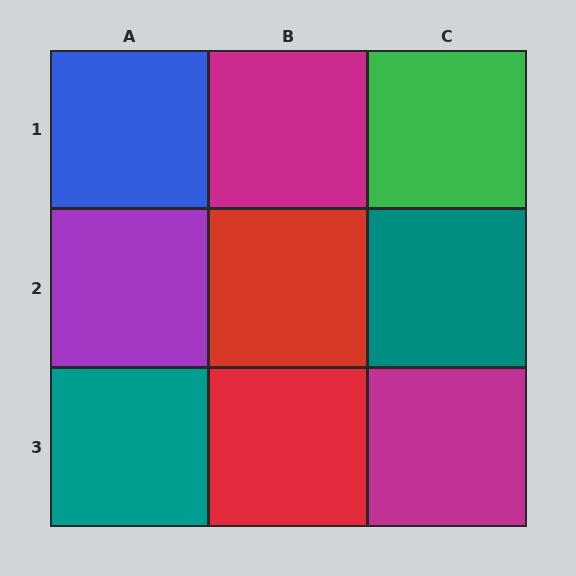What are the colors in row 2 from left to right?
Purple, red, teal.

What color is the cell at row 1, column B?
Magenta.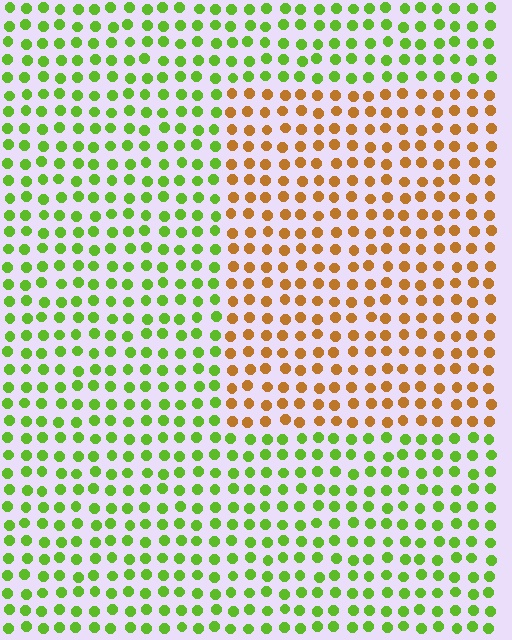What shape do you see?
I see a rectangle.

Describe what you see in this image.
The image is filled with small lime elements in a uniform arrangement. A rectangle-shaped region is visible where the elements are tinted to a slightly different hue, forming a subtle color boundary.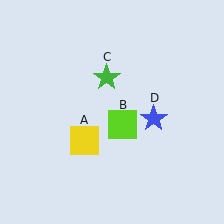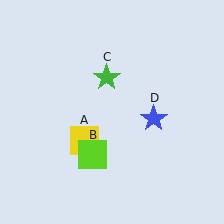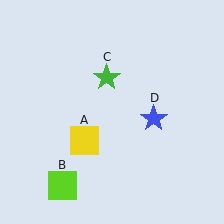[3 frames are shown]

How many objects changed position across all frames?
1 object changed position: lime square (object B).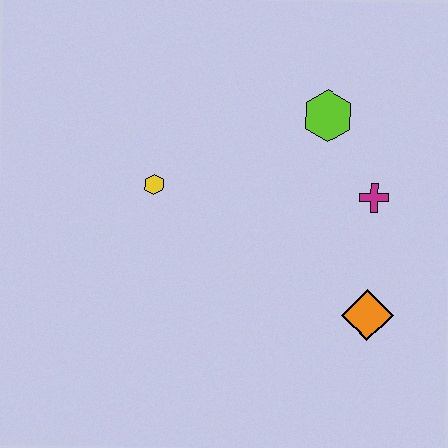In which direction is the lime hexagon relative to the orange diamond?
The lime hexagon is above the orange diamond.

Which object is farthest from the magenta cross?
The yellow hexagon is farthest from the magenta cross.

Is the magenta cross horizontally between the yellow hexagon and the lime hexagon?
No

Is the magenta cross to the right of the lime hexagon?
Yes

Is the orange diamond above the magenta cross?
No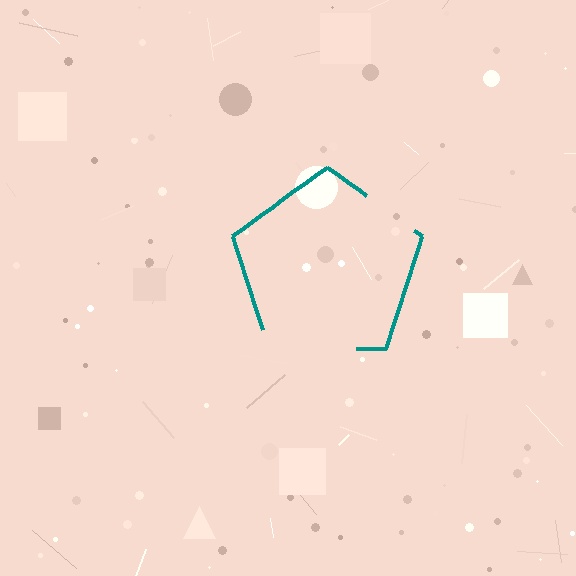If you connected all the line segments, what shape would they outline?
They would outline a pentagon.